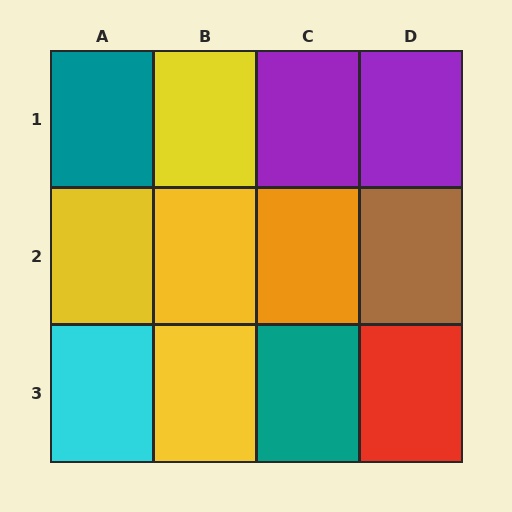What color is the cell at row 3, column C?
Teal.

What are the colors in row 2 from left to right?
Yellow, yellow, orange, brown.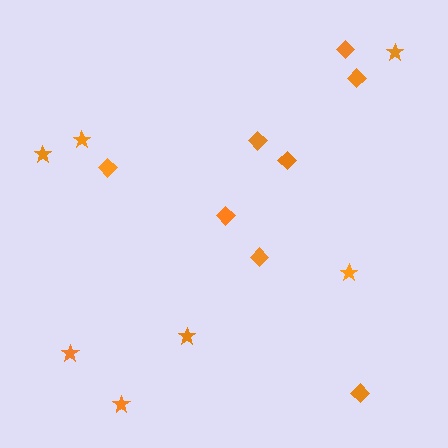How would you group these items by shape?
There are 2 groups: one group of diamonds (8) and one group of stars (7).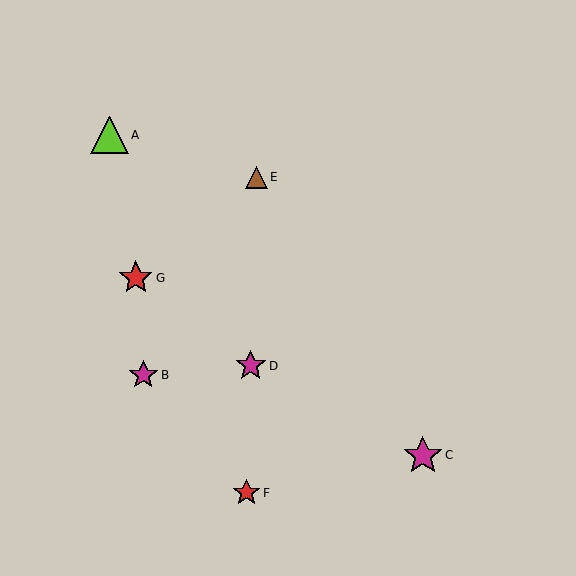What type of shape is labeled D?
Shape D is a magenta star.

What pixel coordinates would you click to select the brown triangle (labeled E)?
Click at (256, 177) to select the brown triangle E.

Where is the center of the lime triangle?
The center of the lime triangle is at (109, 135).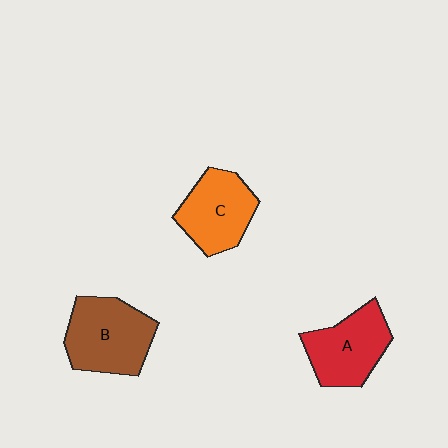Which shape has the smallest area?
Shape C (orange).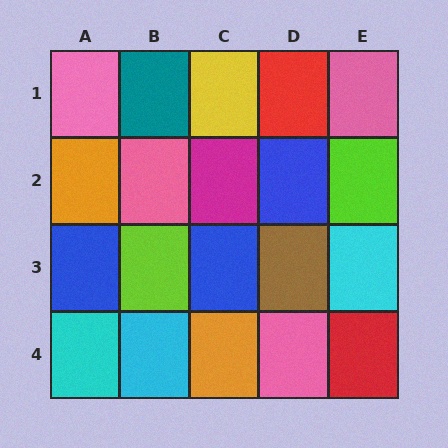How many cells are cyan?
3 cells are cyan.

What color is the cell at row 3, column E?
Cyan.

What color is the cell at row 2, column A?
Orange.